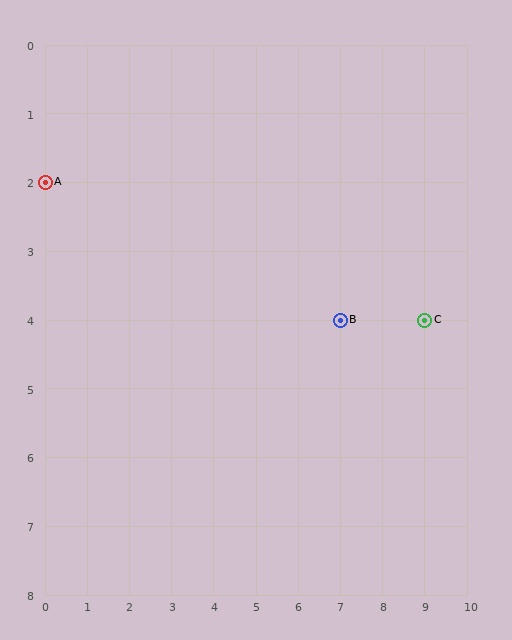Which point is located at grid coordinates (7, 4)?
Point B is at (7, 4).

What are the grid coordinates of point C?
Point C is at grid coordinates (9, 4).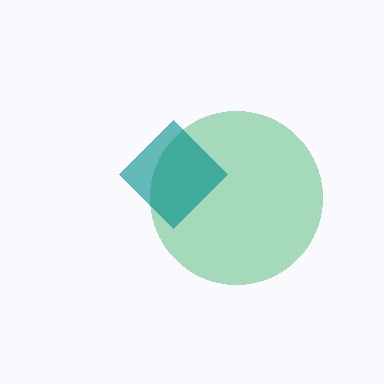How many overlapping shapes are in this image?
There are 2 overlapping shapes in the image.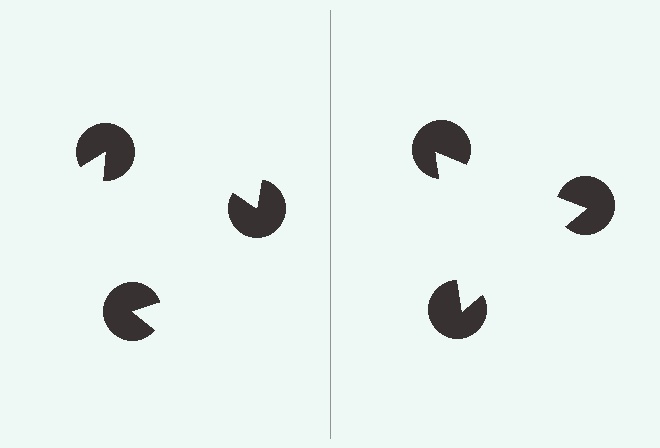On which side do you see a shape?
An illusory triangle appears on the right side. On the left side the wedge cuts are rotated, so no coherent shape forms.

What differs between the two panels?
The pac-man discs are positioned identically on both sides; only the wedge orientations differ. On the right they align to a triangle; on the left they are misaligned.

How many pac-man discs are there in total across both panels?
6 — 3 on each side.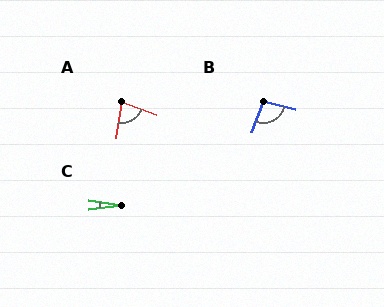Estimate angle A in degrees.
Approximately 79 degrees.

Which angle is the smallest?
C, at approximately 15 degrees.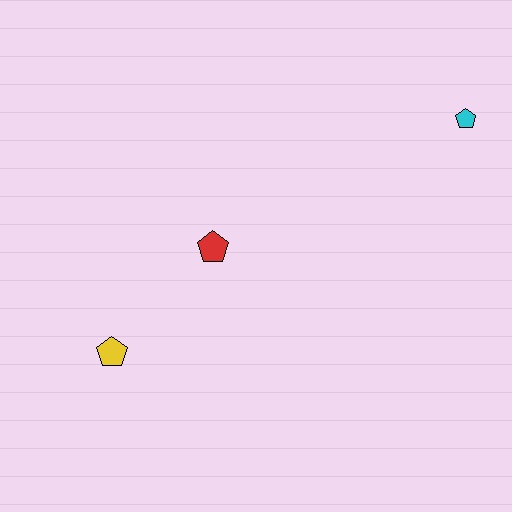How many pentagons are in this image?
There are 3 pentagons.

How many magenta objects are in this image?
There are no magenta objects.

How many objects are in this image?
There are 3 objects.